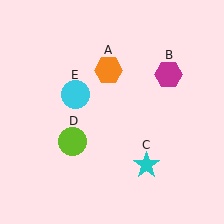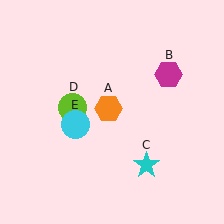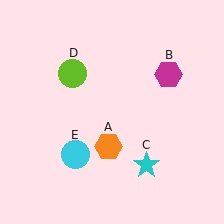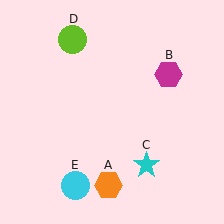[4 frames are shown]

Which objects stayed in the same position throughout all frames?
Magenta hexagon (object B) and cyan star (object C) remained stationary.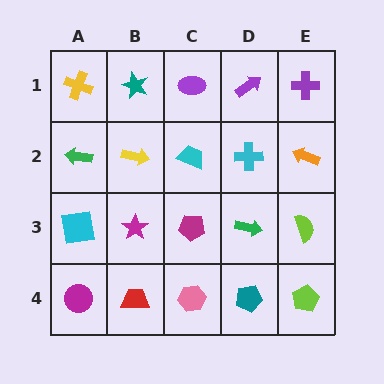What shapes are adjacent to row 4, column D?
A green arrow (row 3, column D), a pink hexagon (row 4, column C), a lime pentagon (row 4, column E).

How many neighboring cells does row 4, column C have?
3.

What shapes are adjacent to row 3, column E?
An orange arrow (row 2, column E), a lime pentagon (row 4, column E), a green arrow (row 3, column D).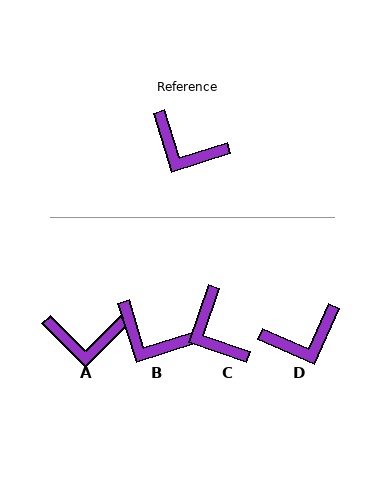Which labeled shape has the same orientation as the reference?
B.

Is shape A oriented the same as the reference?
No, it is off by about 28 degrees.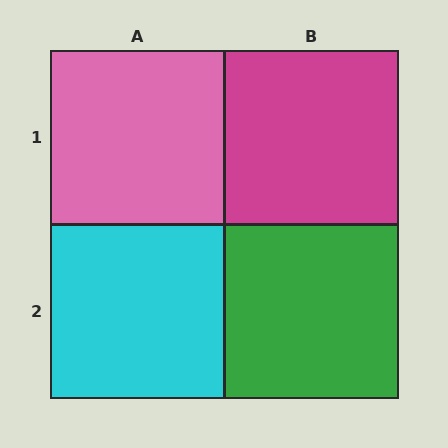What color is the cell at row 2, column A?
Cyan.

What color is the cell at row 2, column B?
Green.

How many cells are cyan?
1 cell is cyan.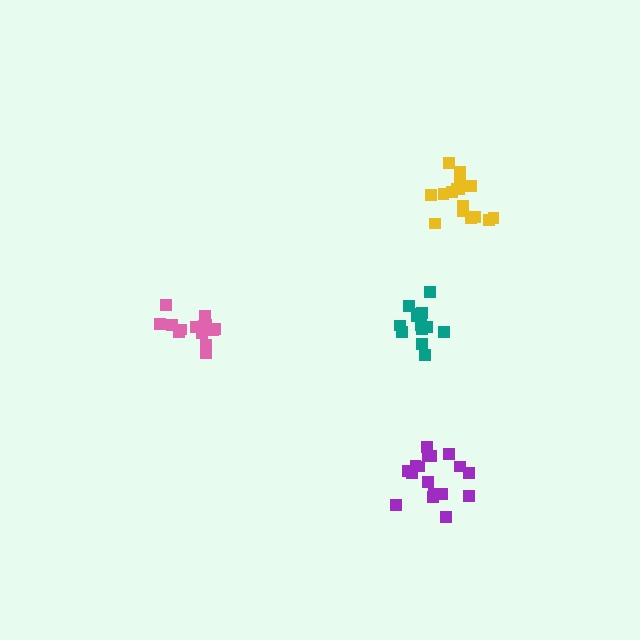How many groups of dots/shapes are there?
There are 4 groups.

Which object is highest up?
The yellow cluster is topmost.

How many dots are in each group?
Group 1: 16 dots, Group 2: 17 dots, Group 3: 16 dots, Group 4: 13 dots (62 total).